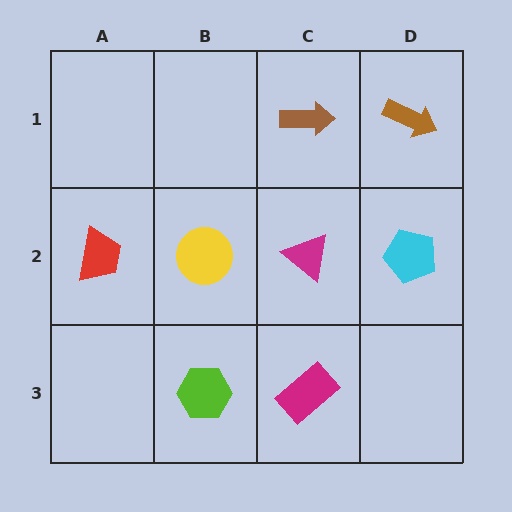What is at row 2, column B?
A yellow circle.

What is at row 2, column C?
A magenta triangle.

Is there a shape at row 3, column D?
No, that cell is empty.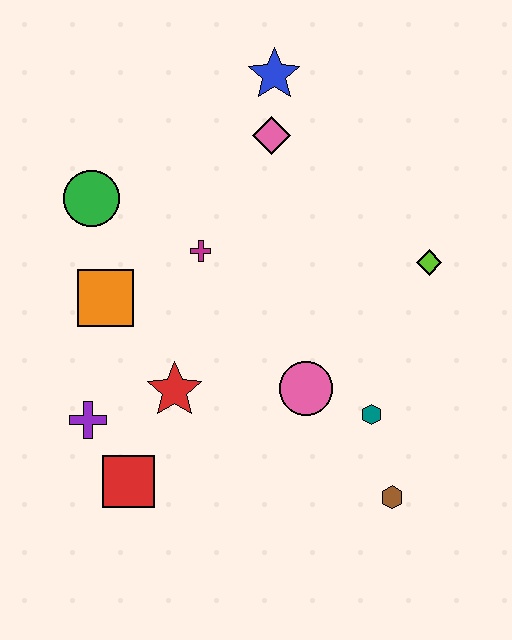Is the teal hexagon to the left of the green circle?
No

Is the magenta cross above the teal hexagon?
Yes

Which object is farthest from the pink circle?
The blue star is farthest from the pink circle.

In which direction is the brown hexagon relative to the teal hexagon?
The brown hexagon is below the teal hexagon.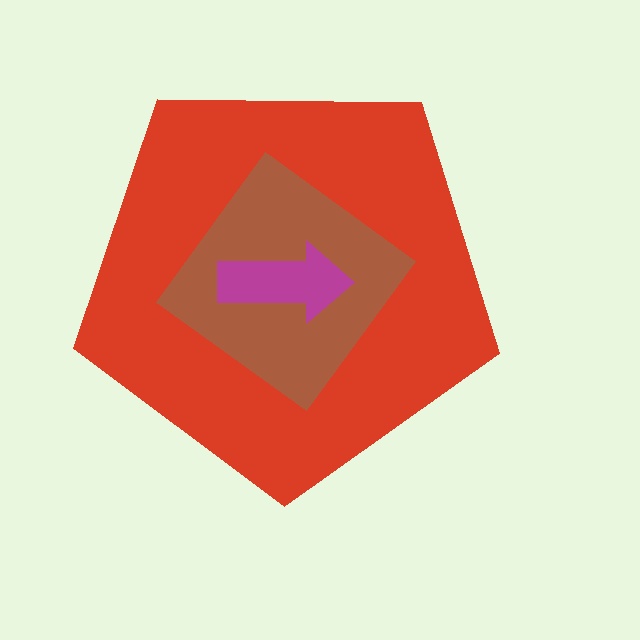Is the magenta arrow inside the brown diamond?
Yes.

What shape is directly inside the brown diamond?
The magenta arrow.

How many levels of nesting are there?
3.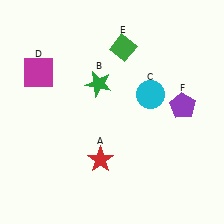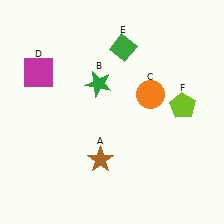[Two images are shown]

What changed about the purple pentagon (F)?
In Image 1, F is purple. In Image 2, it changed to lime.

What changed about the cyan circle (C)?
In Image 1, C is cyan. In Image 2, it changed to orange.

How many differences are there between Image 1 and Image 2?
There are 3 differences between the two images.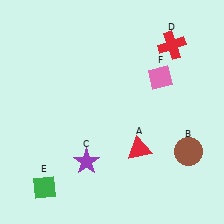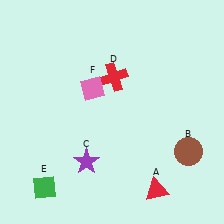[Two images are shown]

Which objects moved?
The objects that moved are: the red triangle (A), the red cross (D), the pink diamond (F).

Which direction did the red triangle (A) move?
The red triangle (A) moved down.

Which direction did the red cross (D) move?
The red cross (D) moved left.